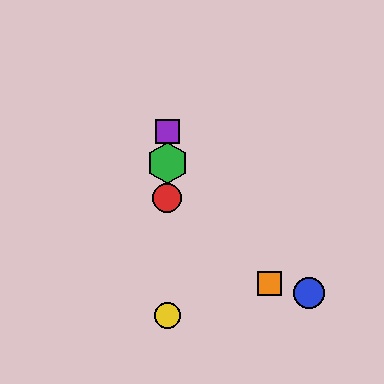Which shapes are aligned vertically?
The red circle, the green hexagon, the yellow circle, the purple square are aligned vertically.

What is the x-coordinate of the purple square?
The purple square is at x≈167.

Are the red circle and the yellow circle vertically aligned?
Yes, both are at x≈167.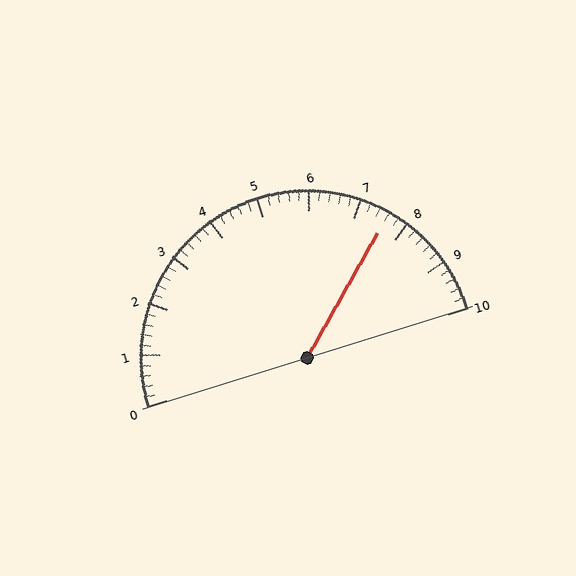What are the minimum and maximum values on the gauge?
The gauge ranges from 0 to 10.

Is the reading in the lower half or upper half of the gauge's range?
The reading is in the upper half of the range (0 to 10).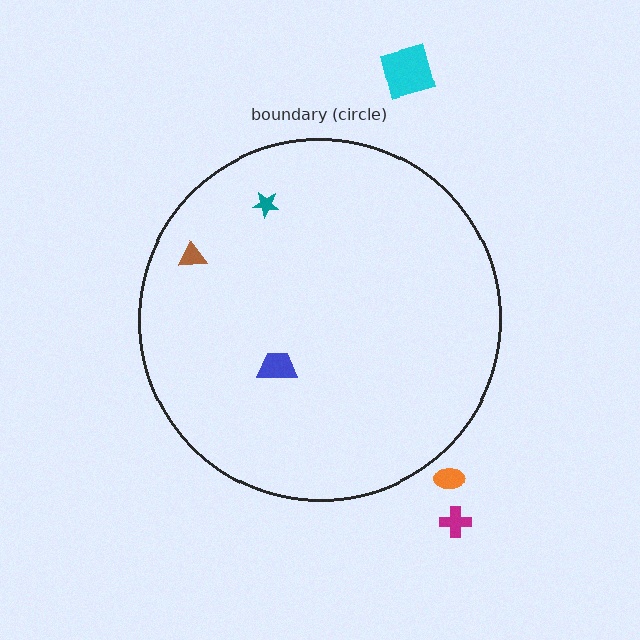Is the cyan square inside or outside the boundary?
Outside.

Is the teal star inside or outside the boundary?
Inside.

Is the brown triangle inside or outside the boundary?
Inside.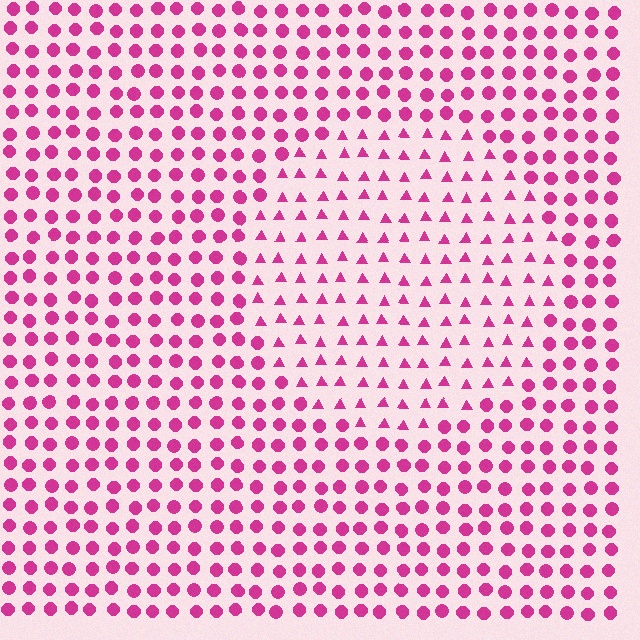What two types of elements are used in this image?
The image uses triangles inside the circle region and circles outside it.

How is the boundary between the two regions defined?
The boundary is defined by a change in element shape: triangles inside vs. circles outside. All elements share the same color and spacing.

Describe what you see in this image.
The image is filled with small magenta elements arranged in a uniform grid. A circle-shaped region contains triangles, while the surrounding area contains circles. The boundary is defined purely by the change in element shape.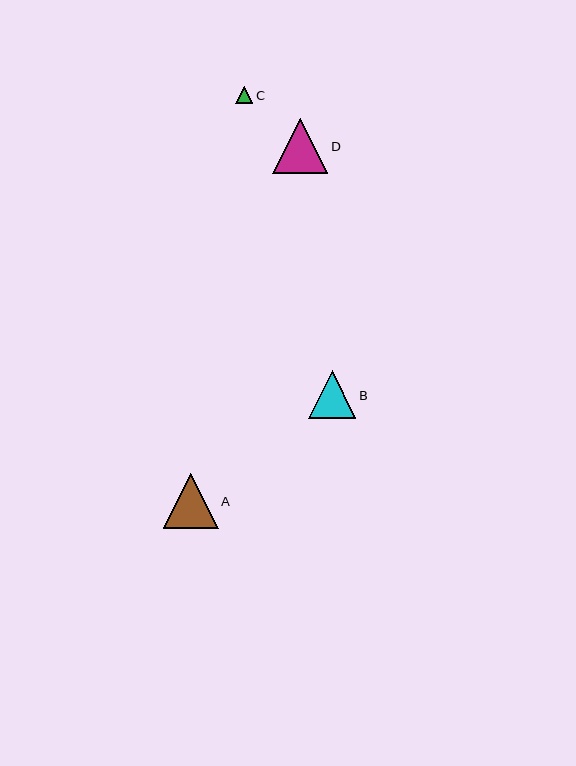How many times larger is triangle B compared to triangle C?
Triangle B is approximately 2.8 times the size of triangle C.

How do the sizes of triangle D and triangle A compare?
Triangle D and triangle A are approximately the same size.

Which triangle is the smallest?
Triangle C is the smallest with a size of approximately 17 pixels.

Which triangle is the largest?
Triangle D is the largest with a size of approximately 55 pixels.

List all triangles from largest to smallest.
From largest to smallest: D, A, B, C.